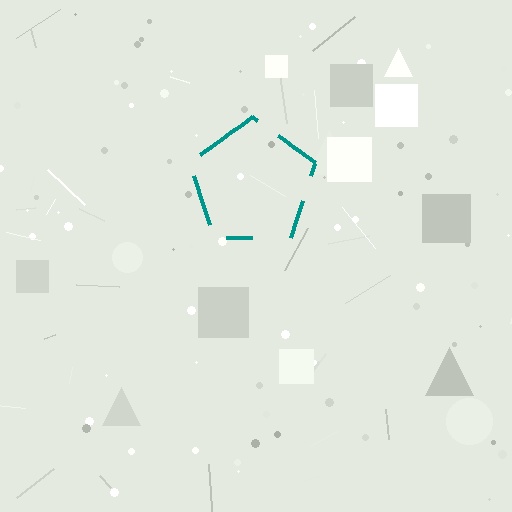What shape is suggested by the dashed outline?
The dashed outline suggests a pentagon.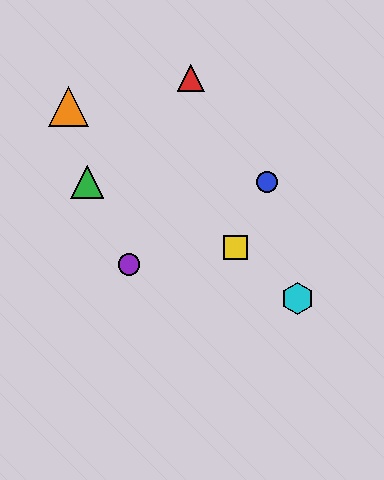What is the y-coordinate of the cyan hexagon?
The cyan hexagon is at y≈298.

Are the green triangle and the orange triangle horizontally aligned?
No, the green triangle is at y≈182 and the orange triangle is at y≈106.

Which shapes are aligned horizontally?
The blue circle, the green triangle are aligned horizontally.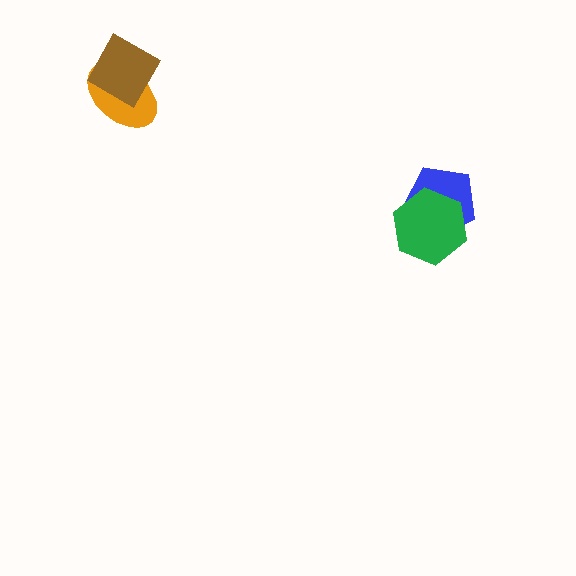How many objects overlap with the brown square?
1 object overlaps with the brown square.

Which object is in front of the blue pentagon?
The green hexagon is in front of the blue pentagon.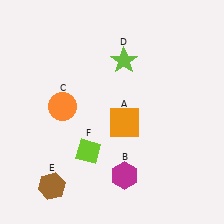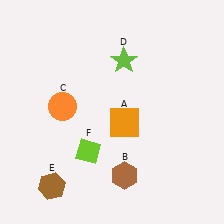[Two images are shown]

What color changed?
The hexagon (B) changed from magenta in Image 1 to brown in Image 2.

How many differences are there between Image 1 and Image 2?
There is 1 difference between the two images.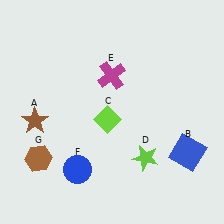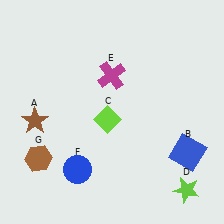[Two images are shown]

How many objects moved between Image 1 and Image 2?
1 object moved between the two images.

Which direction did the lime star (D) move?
The lime star (D) moved right.